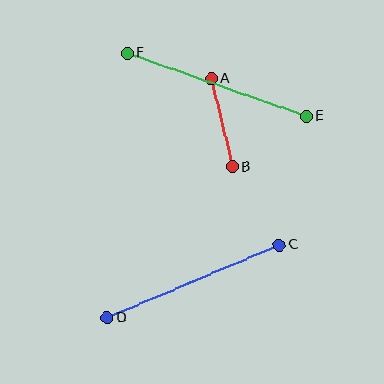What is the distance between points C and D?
The distance is approximately 187 pixels.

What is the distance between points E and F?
The distance is approximately 190 pixels.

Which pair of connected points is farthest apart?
Points E and F are farthest apart.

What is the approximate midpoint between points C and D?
The midpoint is at approximately (193, 281) pixels.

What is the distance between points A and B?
The distance is approximately 91 pixels.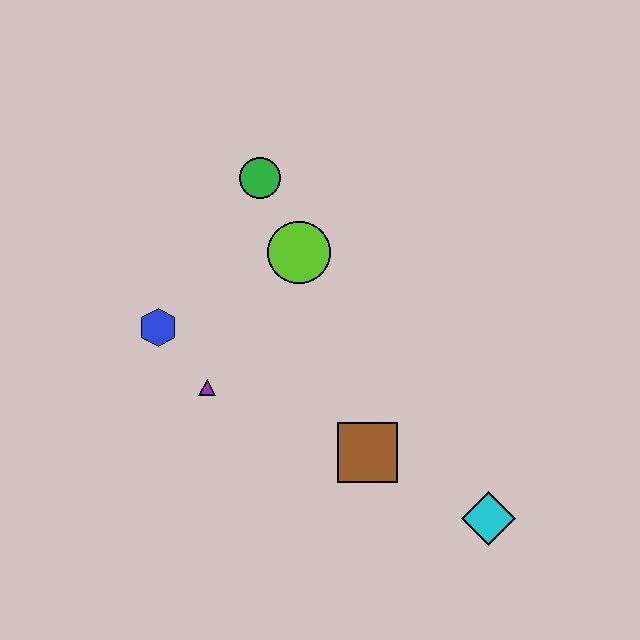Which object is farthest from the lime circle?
The cyan diamond is farthest from the lime circle.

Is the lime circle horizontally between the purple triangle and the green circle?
No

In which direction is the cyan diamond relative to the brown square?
The cyan diamond is to the right of the brown square.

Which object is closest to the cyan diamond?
The brown square is closest to the cyan diamond.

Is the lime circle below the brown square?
No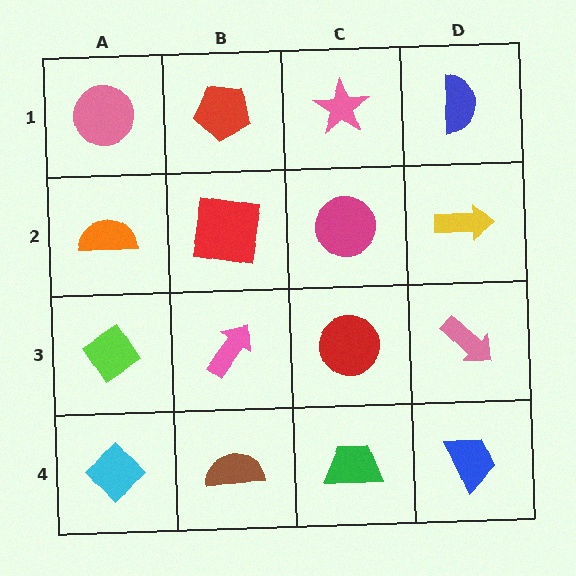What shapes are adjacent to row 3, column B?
A red square (row 2, column B), a brown semicircle (row 4, column B), a lime diamond (row 3, column A), a red circle (row 3, column C).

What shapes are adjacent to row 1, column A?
An orange semicircle (row 2, column A), a red pentagon (row 1, column B).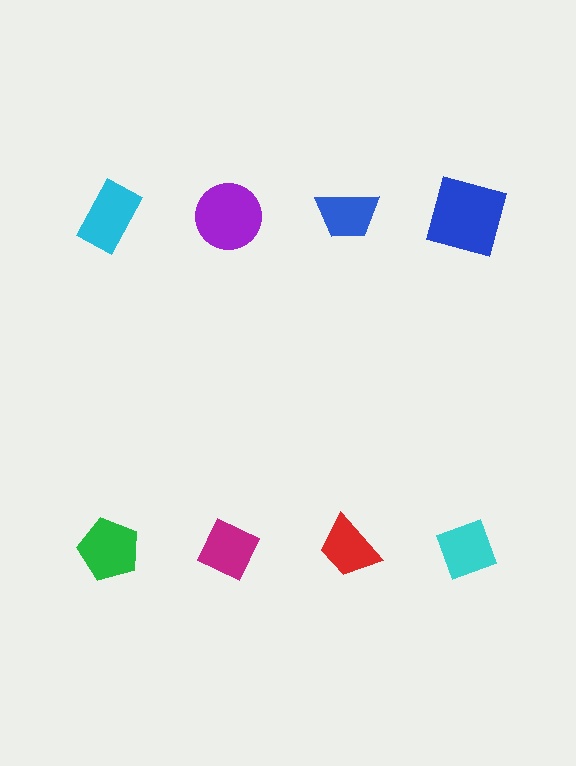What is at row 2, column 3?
A red trapezoid.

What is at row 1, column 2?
A purple circle.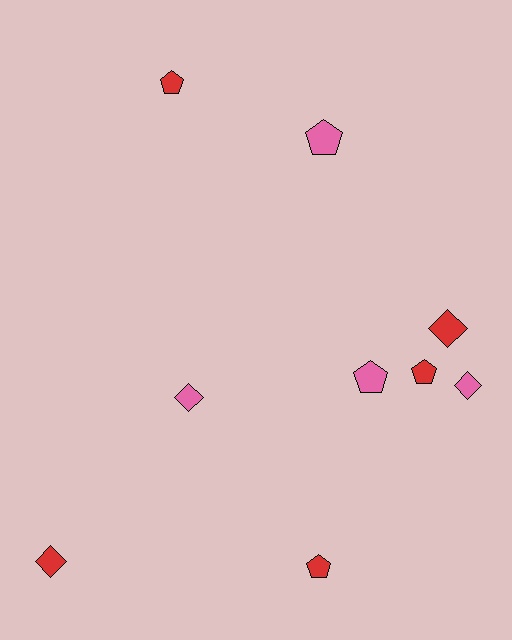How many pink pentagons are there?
There are 2 pink pentagons.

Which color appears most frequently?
Red, with 5 objects.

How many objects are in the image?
There are 9 objects.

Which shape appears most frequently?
Pentagon, with 5 objects.